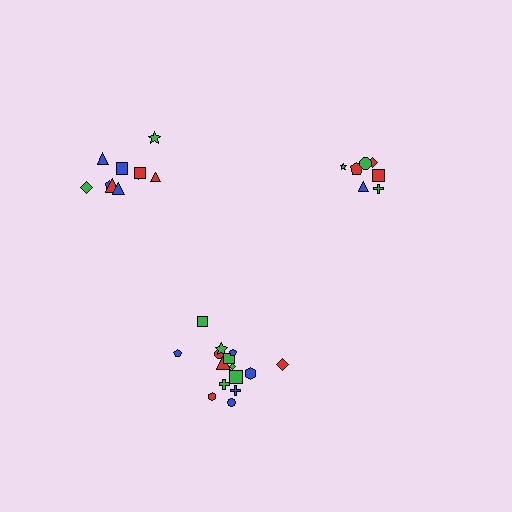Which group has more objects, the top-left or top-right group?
The top-left group.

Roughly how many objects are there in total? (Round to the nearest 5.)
Roughly 30 objects in total.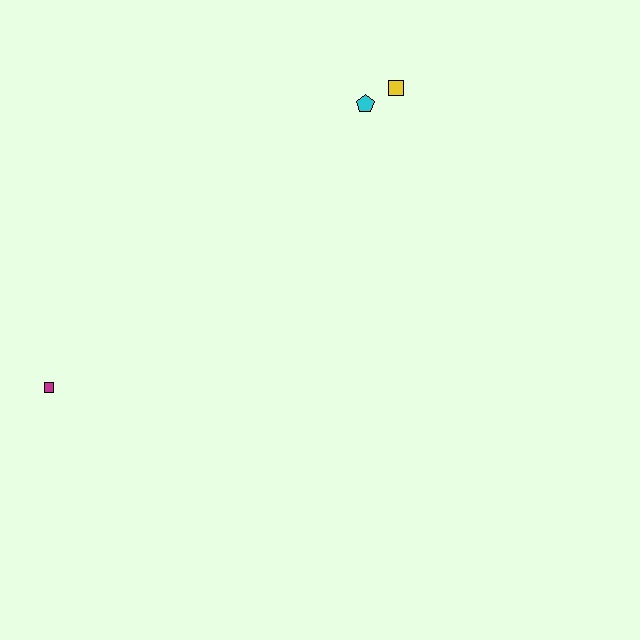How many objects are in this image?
There are 3 objects.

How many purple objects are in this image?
There are no purple objects.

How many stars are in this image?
There are no stars.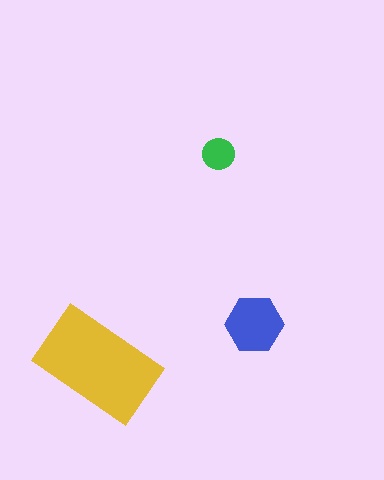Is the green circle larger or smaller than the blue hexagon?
Smaller.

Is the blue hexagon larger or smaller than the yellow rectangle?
Smaller.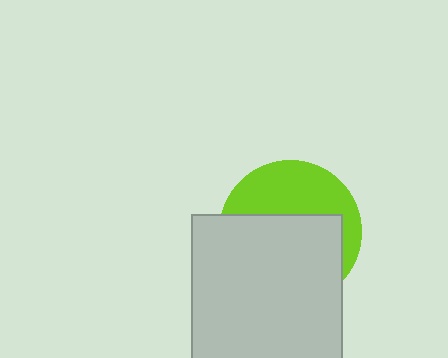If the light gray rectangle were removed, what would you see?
You would see the complete lime circle.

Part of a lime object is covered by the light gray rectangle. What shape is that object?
It is a circle.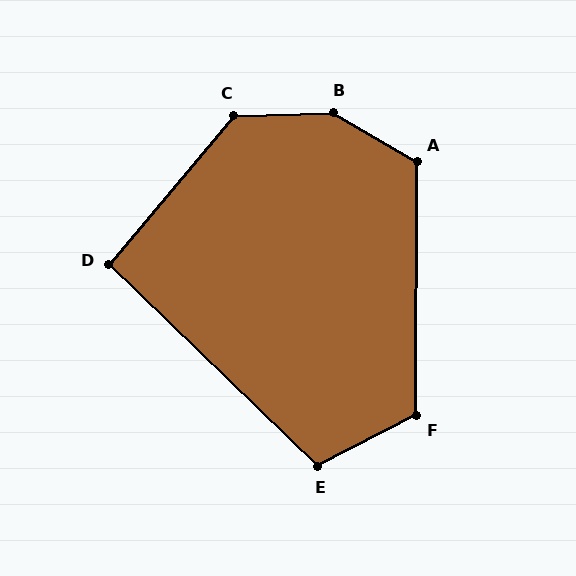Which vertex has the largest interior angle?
B, at approximately 148 degrees.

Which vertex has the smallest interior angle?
D, at approximately 94 degrees.